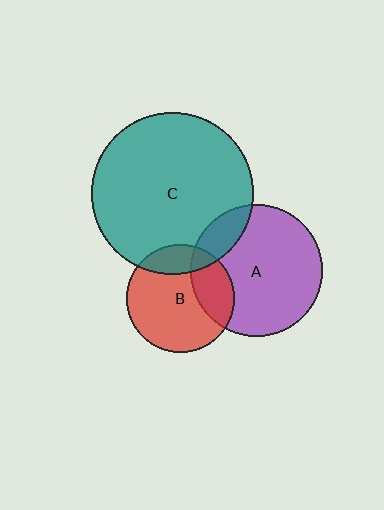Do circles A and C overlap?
Yes.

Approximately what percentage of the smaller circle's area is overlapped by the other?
Approximately 15%.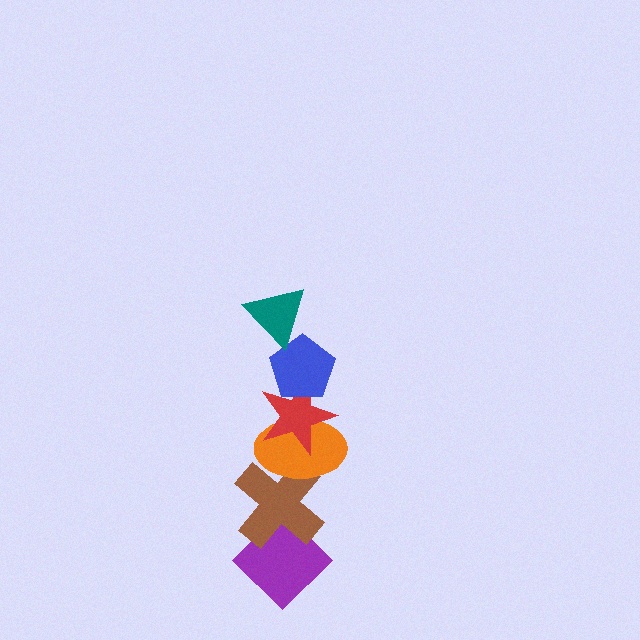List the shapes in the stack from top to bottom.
From top to bottom: the teal triangle, the blue pentagon, the red star, the orange ellipse, the brown cross, the purple diamond.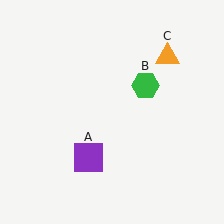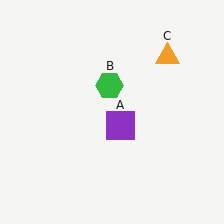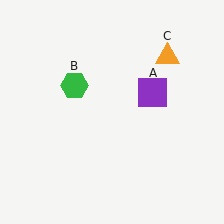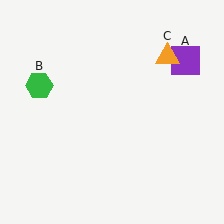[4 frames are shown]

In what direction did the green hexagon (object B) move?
The green hexagon (object B) moved left.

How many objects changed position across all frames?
2 objects changed position: purple square (object A), green hexagon (object B).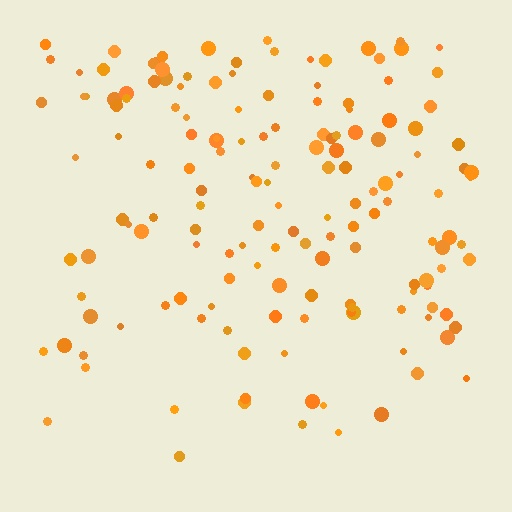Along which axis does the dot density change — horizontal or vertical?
Vertical.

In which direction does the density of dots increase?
From bottom to top, with the top side densest.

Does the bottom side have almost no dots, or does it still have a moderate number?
Still a moderate number, just noticeably fewer than the top.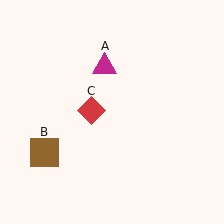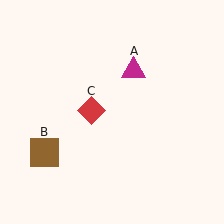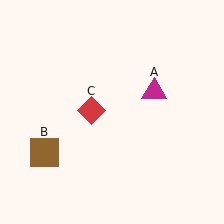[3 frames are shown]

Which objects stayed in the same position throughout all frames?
Brown square (object B) and red diamond (object C) remained stationary.